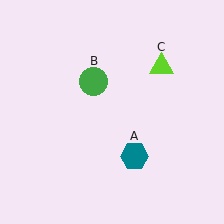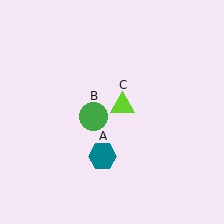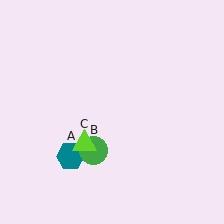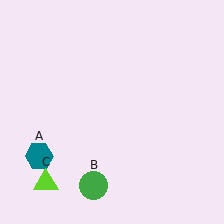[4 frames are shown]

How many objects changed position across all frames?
3 objects changed position: teal hexagon (object A), green circle (object B), lime triangle (object C).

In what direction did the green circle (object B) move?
The green circle (object B) moved down.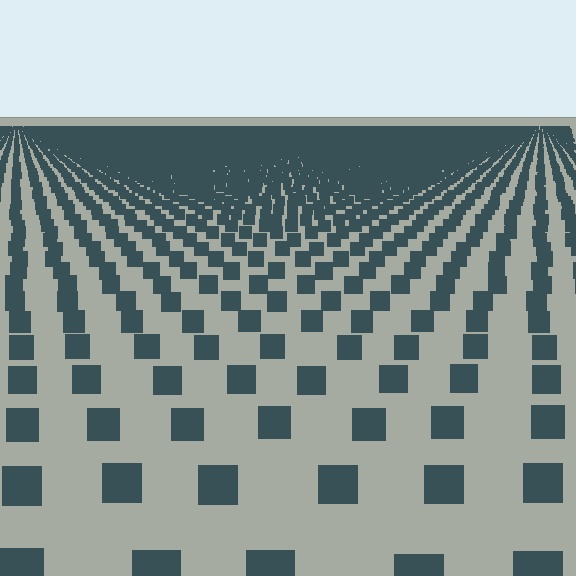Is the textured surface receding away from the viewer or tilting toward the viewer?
The surface is receding away from the viewer. Texture elements get smaller and denser toward the top.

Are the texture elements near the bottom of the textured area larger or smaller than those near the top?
Larger. Near the bottom, elements are closer to the viewer and appear at a bigger on-screen size.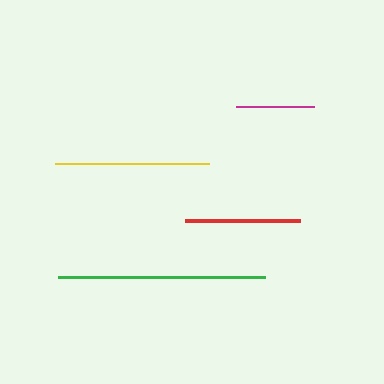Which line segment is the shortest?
The magenta line is the shortest at approximately 78 pixels.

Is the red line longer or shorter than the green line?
The green line is longer than the red line.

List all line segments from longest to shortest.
From longest to shortest: green, yellow, red, magenta.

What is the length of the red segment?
The red segment is approximately 115 pixels long.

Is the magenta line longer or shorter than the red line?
The red line is longer than the magenta line.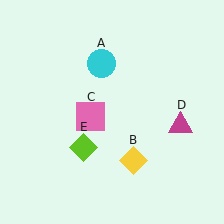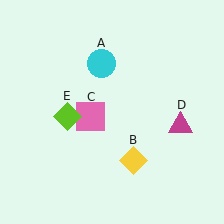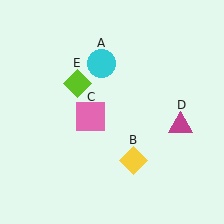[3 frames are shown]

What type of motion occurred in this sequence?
The lime diamond (object E) rotated clockwise around the center of the scene.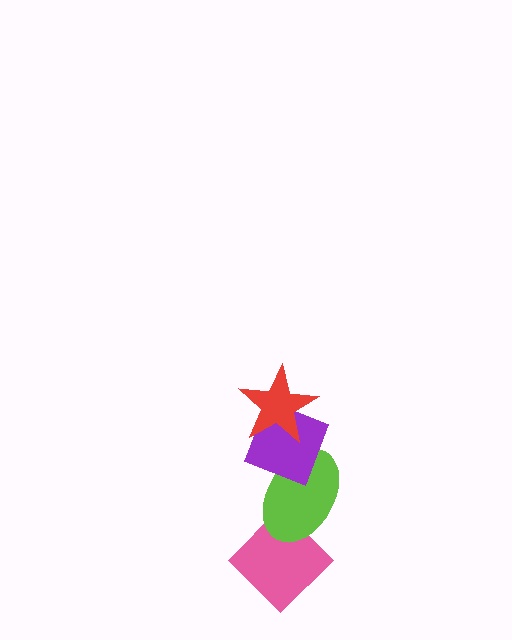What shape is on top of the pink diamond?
The lime ellipse is on top of the pink diamond.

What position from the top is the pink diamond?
The pink diamond is 4th from the top.